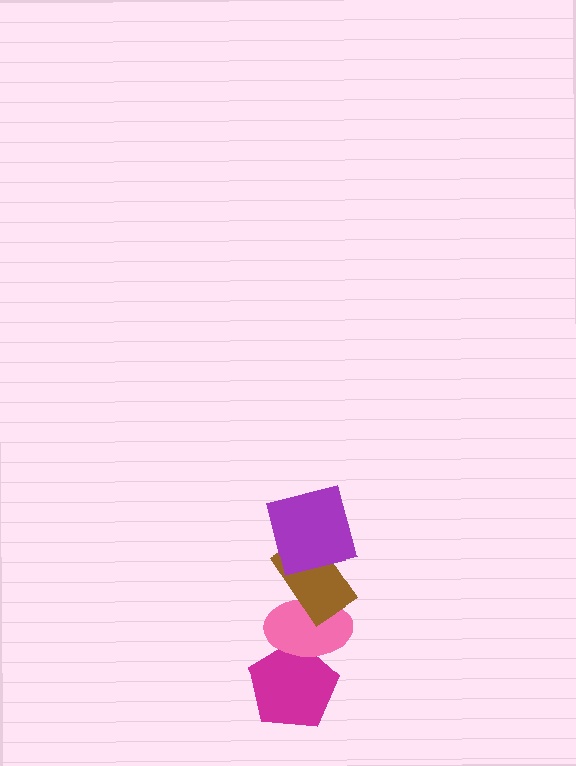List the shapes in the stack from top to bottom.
From top to bottom: the purple square, the brown rectangle, the pink ellipse, the magenta pentagon.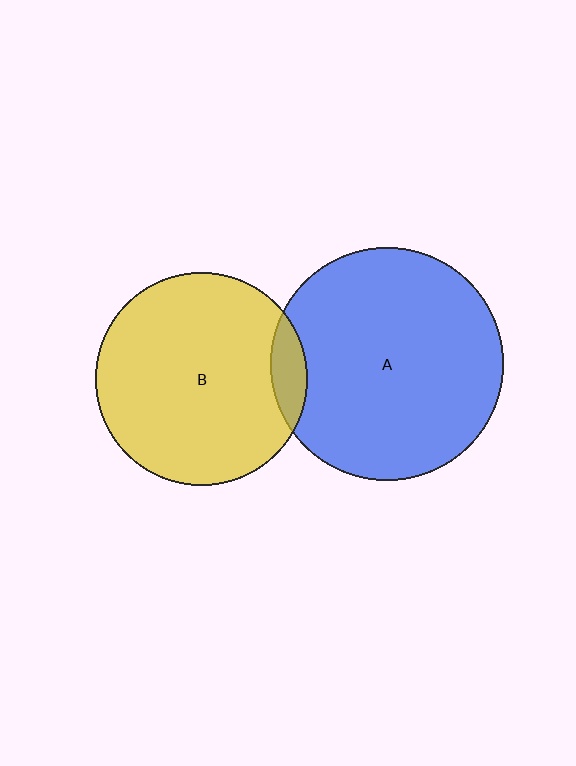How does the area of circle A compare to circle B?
Approximately 1.2 times.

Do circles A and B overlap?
Yes.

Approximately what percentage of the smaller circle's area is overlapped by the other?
Approximately 10%.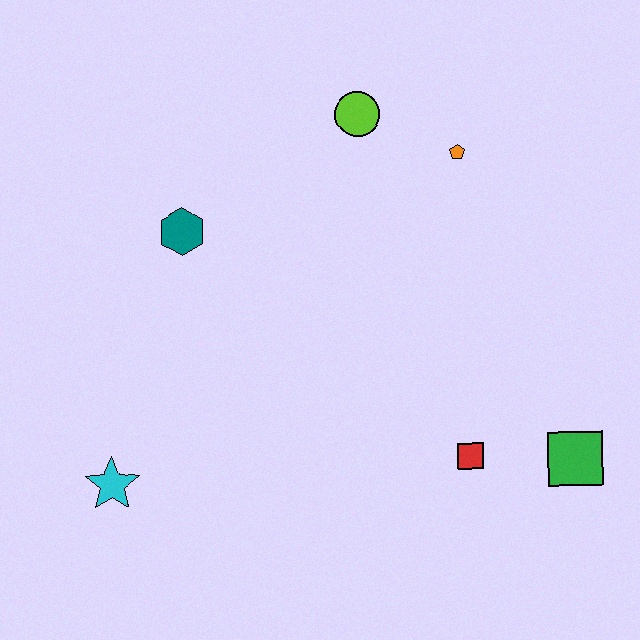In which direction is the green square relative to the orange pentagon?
The green square is below the orange pentagon.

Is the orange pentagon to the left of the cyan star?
No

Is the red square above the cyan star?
Yes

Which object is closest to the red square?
The green square is closest to the red square.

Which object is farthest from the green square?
The cyan star is farthest from the green square.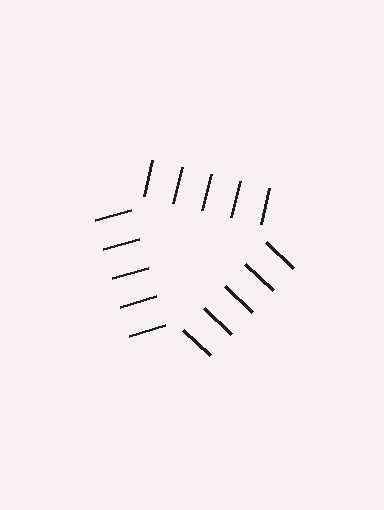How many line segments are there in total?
15 — 5 along each of the 3 edges.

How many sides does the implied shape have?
3 sides — the line-ends trace a triangle.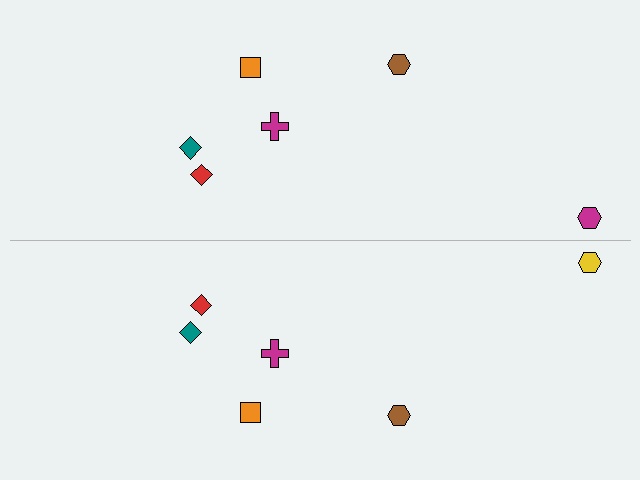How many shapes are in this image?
There are 12 shapes in this image.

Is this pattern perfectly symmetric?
No, the pattern is not perfectly symmetric. The yellow hexagon on the bottom side breaks the symmetry — its mirror counterpart is magenta.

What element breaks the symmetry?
The yellow hexagon on the bottom side breaks the symmetry — its mirror counterpart is magenta.